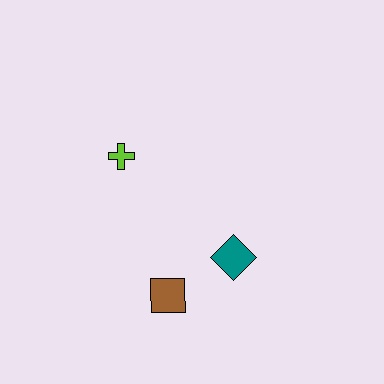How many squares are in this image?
There is 1 square.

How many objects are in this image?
There are 3 objects.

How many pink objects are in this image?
There are no pink objects.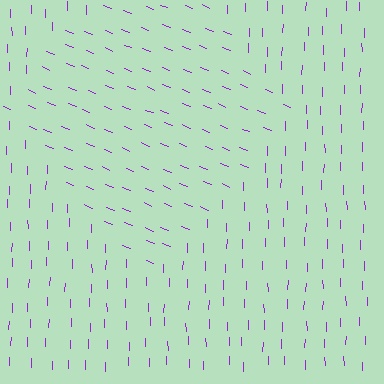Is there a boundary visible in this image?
Yes, there is a texture boundary formed by a change in line orientation.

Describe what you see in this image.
The image is filled with small purple line segments. A diamond region in the image has lines oriented differently from the surrounding lines, creating a visible texture boundary.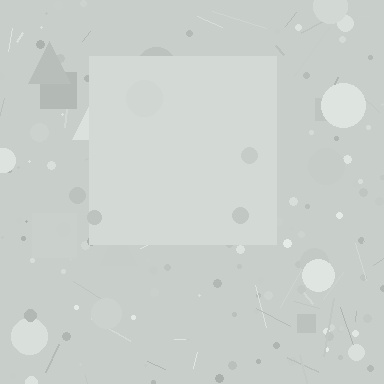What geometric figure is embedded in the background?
A square is embedded in the background.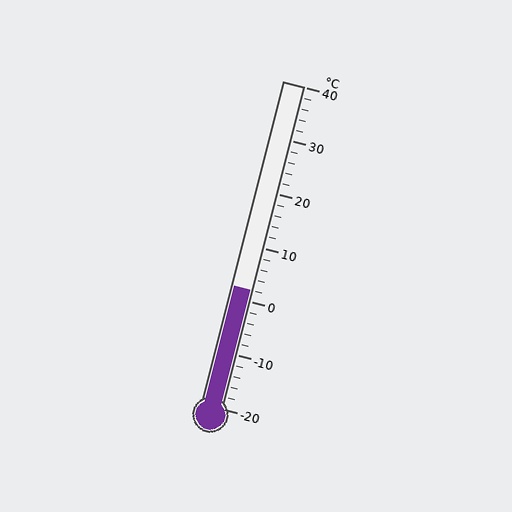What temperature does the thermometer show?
The thermometer shows approximately 2°C.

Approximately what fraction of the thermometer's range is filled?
The thermometer is filled to approximately 35% of its range.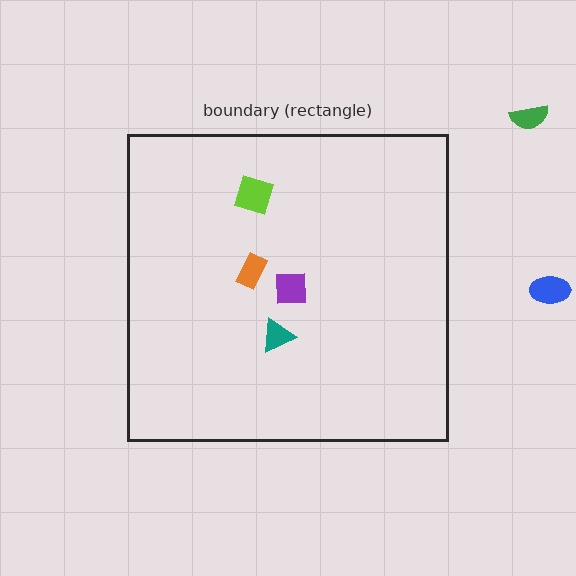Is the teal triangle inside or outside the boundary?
Inside.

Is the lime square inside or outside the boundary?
Inside.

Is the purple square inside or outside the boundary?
Inside.